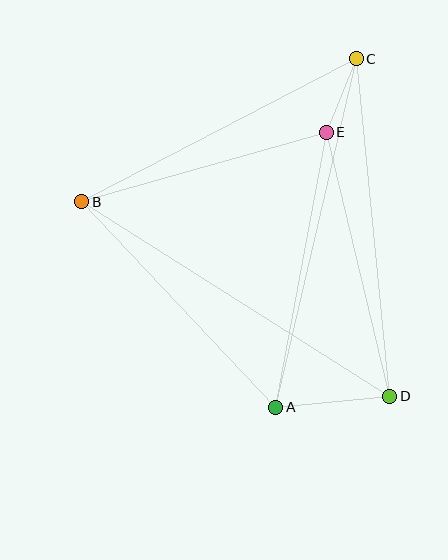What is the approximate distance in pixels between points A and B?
The distance between A and B is approximately 283 pixels.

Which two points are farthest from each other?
Points B and D are farthest from each other.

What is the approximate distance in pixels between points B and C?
The distance between B and C is approximately 310 pixels.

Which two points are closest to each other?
Points C and E are closest to each other.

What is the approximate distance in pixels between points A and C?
The distance between A and C is approximately 358 pixels.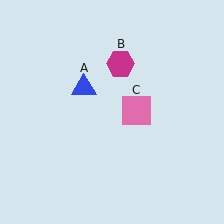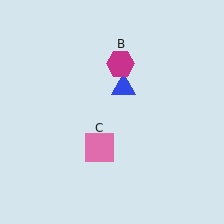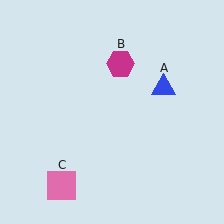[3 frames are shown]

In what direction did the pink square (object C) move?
The pink square (object C) moved down and to the left.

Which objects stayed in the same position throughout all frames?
Magenta hexagon (object B) remained stationary.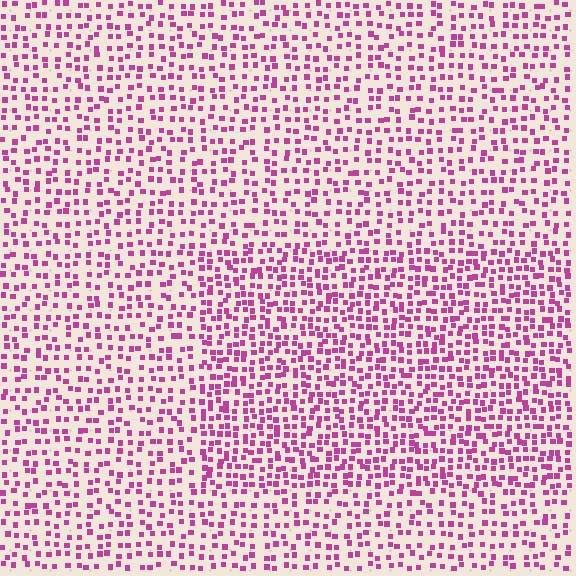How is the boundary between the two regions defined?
The boundary is defined by a change in element density (approximately 1.6x ratio). All elements are the same color, size, and shape.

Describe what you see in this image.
The image contains small magenta elements arranged at two different densities. A rectangle-shaped region is visible where the elements are more densely packed than the surrounding area.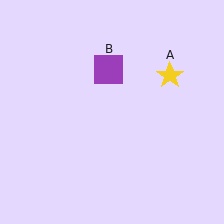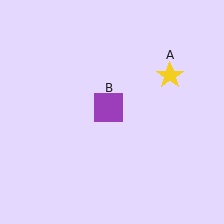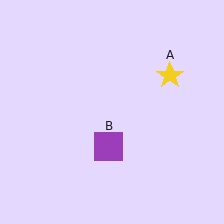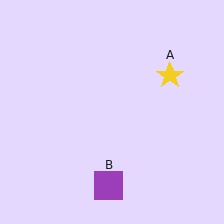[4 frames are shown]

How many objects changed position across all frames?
1 object changed position: purple square (object B).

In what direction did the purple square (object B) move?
The purple square (object B) moved down.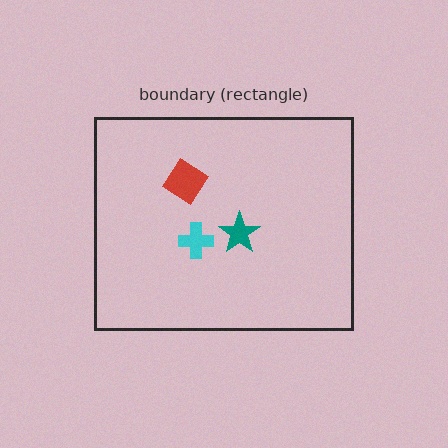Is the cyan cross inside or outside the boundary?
Inside.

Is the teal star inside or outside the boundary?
Inside.